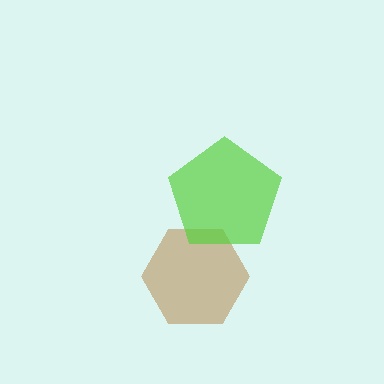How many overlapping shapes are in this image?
There are 2 overlapping shapes in the image.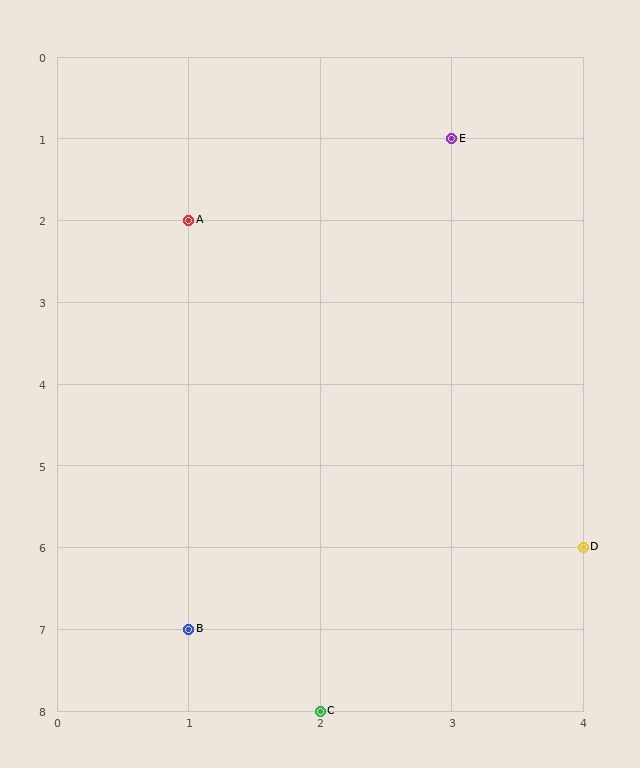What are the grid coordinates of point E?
Point E is at grid coordinates (3, 1).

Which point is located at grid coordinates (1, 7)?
Point B is at (1, 7).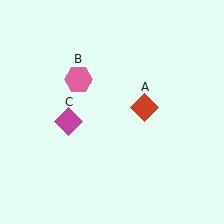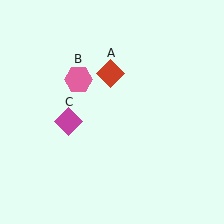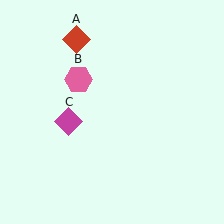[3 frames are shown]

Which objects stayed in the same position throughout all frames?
Pink hexagon (object B) and magenta diamond (object C) remained stationary.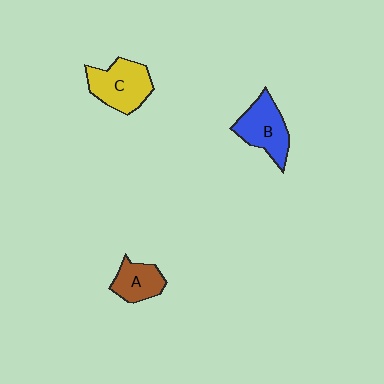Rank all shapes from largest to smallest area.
From largest to smallest: C (yellow), B (blue), A (brown).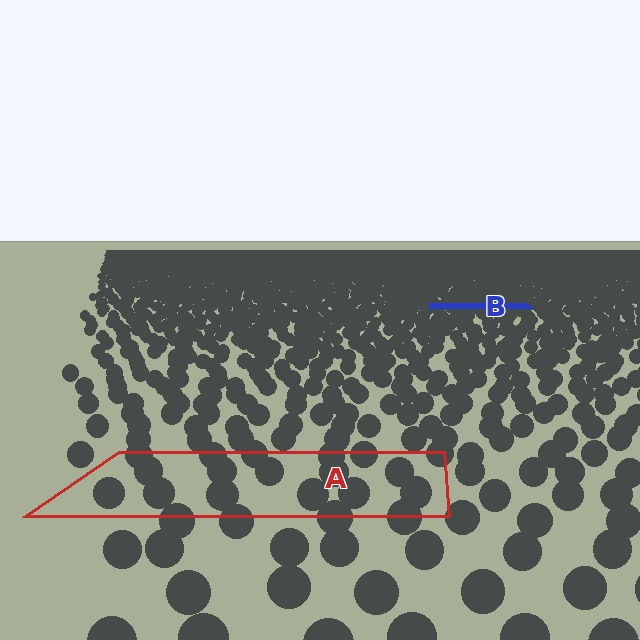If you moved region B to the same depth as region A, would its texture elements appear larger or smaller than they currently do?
They would appear larger. At a closer depth, the same texture elements are projected at a bigger on-screen size.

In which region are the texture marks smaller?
The texture marks are smaller in region B, because it is farther away.